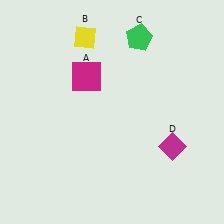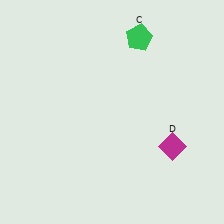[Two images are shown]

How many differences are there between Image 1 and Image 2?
There are 2 differences between the two images.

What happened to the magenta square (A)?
The magenta square (A) was removed in Image 2. It was in the top-left area of Image 1.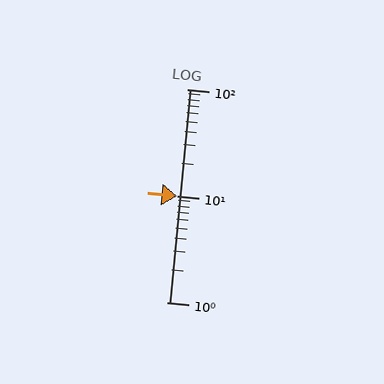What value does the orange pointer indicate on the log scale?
The pointer indicates approximately 9.8.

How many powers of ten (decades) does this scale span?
The scale spans 2 decades, from 1 to 100.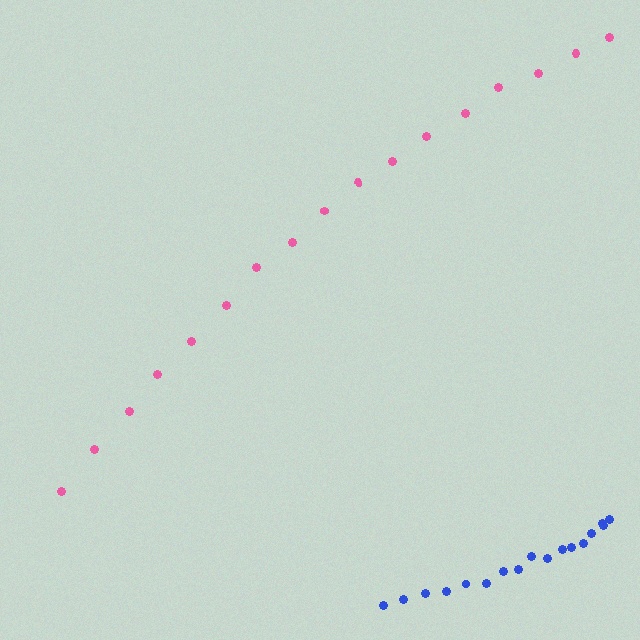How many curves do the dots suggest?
There are 2 distinct paths.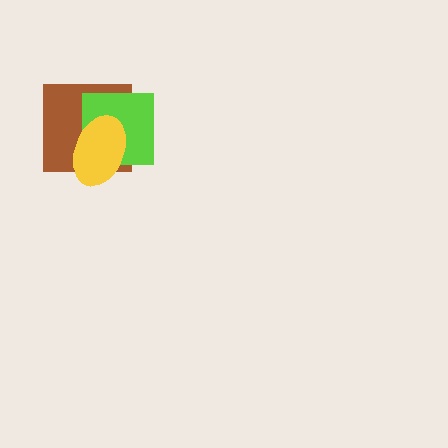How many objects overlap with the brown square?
2 objects overlap with the brown square.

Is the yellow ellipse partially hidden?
No, no other shape covers it.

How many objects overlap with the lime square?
2 objects overlap with the lime square.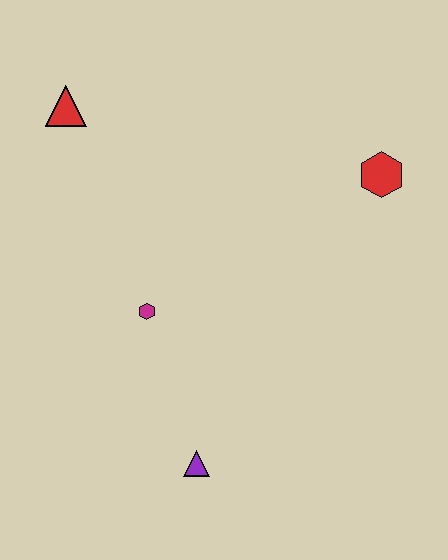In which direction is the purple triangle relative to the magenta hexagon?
The purple triangle is below the magenta hexagon.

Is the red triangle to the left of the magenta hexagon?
Yes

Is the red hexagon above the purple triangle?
Yes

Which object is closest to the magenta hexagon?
The purple triangle is closest to the magenta hexagon.